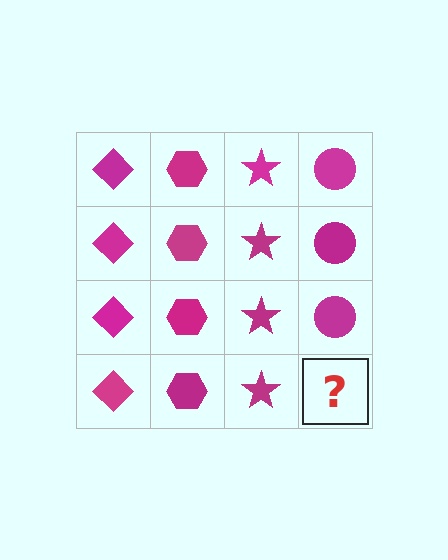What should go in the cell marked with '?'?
The missing cell should contain a magenta circle.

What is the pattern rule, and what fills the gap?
The rule is that each column has a consistent shape. The gap should be filled with a magenta circle.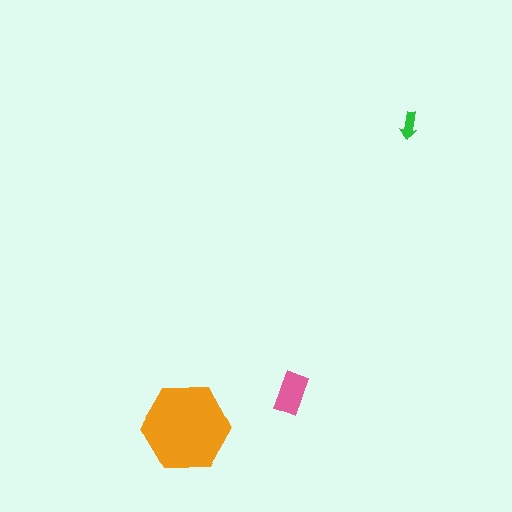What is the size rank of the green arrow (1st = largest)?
3rd.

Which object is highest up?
The green arrow is topmost.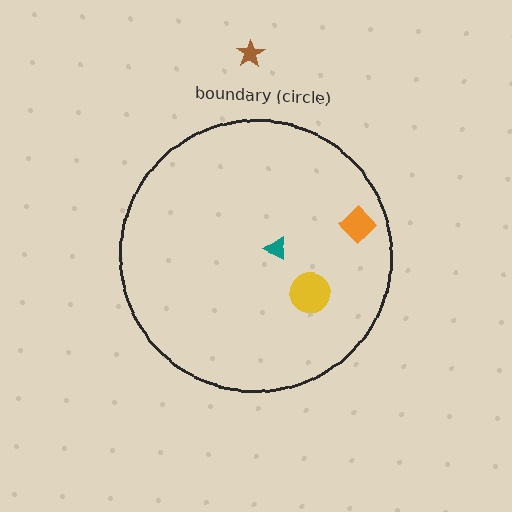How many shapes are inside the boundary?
3 inside, 1 outside.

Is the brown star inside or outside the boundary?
Outside.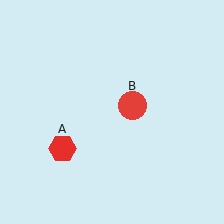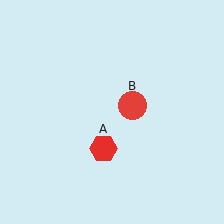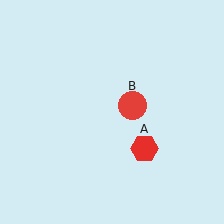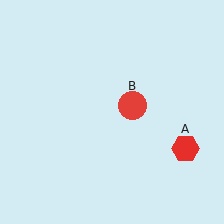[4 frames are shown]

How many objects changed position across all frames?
1 object changed position: red hexagon (object A).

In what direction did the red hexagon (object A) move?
The red hexagon (object A) moved right.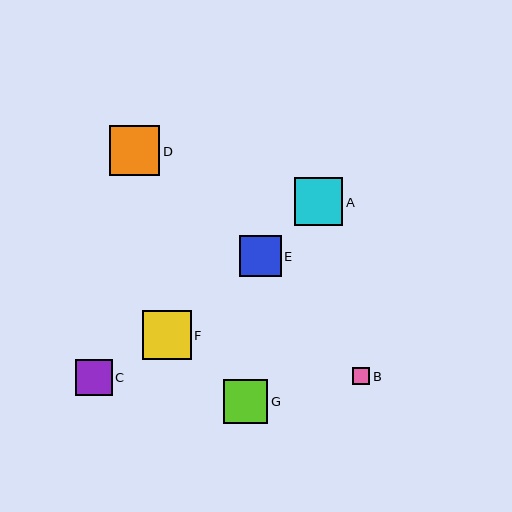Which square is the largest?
Square D is the largest with a size of approximately 50 pixels.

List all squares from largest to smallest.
From largest to smallest: D, F, A, G, E, C, B.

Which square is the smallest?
Square B is the smallest with a size of approximately 17 pixels.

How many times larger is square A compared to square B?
Square A is approximately 2.8 times the size of square B.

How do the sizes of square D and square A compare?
Square D and square A are approximately the same size.